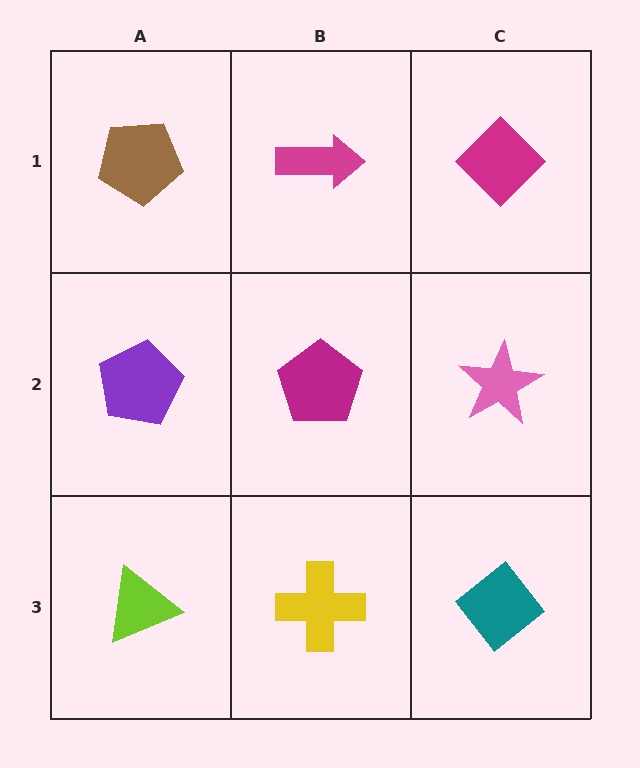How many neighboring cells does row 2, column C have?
3.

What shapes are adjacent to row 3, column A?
A purple pentagon (row 2, column A), a yellow cross (row 3, column B).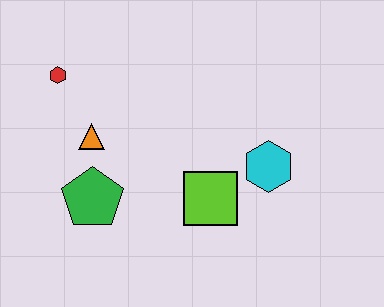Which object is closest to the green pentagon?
The orange triangle is closest to the green pentagon.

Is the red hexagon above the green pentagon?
Yes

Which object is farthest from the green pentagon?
The cyan hexagon is farthest from the green pentagon.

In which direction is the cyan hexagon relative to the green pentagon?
The cyan hexagon is to the right of the green pentagon.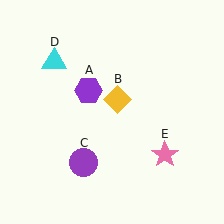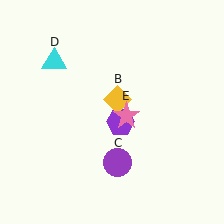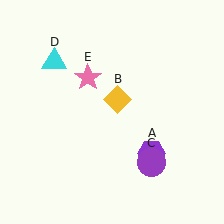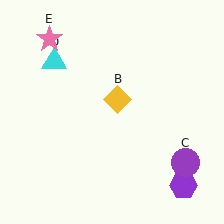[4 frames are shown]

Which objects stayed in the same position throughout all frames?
Yellow diamond (object B) and cyan triangle (object D) remained stationary.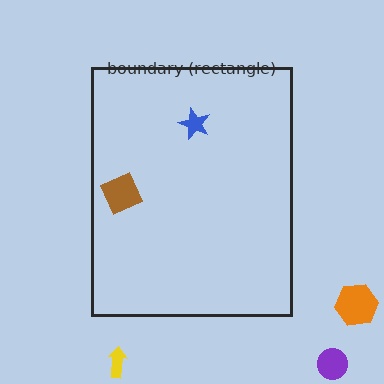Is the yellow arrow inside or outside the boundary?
Outside.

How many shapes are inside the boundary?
2 inside, 3 outside.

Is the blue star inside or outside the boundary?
Inside.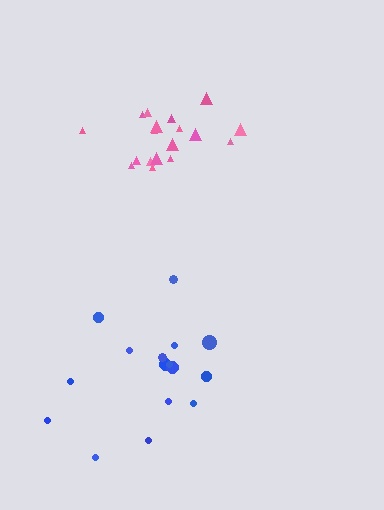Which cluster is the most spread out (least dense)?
Blue.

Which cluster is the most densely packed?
Pink.